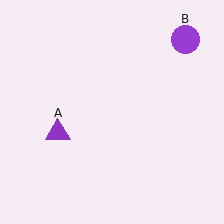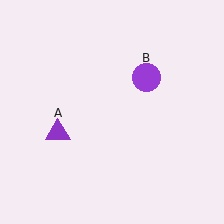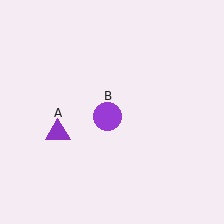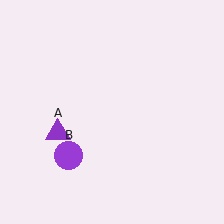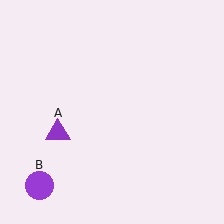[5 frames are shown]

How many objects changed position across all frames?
1 object changed position: purple circle (object B).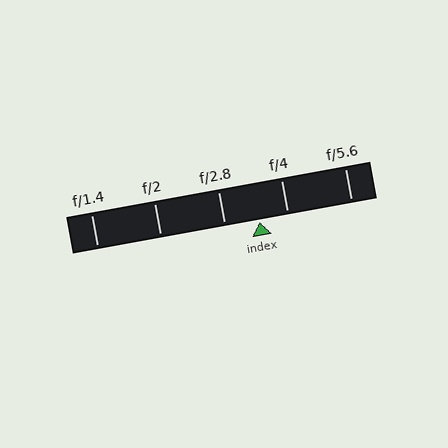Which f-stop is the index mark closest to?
The index mark is closest to f/4.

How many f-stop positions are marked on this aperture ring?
There are 5 f-stop positions marked.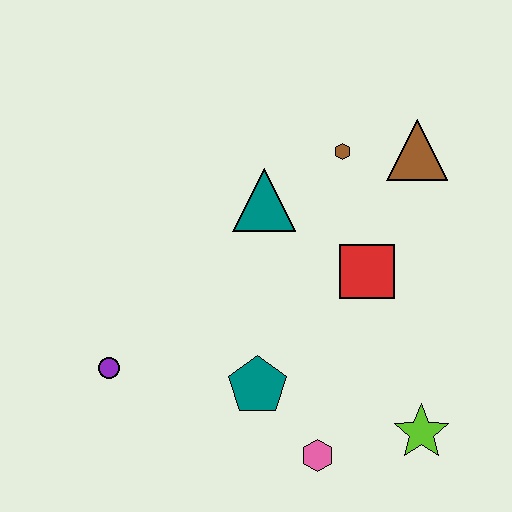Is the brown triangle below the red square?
No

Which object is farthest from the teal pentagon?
The brown triangle is farthest from the teal pentagon.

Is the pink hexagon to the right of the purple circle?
Yes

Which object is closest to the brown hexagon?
The brown triangle is closest to the brown hexagon.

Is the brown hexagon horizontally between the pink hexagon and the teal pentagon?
No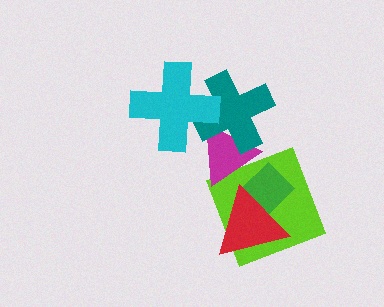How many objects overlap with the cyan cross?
2 objects overlap with the cyan cross.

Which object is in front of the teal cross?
The cyan cross is in front of the teal cross.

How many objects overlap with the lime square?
3 objects overlap with the lime square.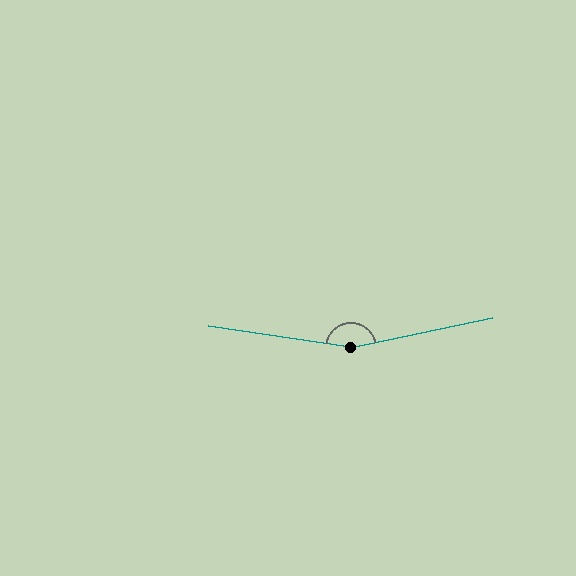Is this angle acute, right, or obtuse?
It is obtuse.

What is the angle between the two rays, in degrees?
Approximately 159 degrees.